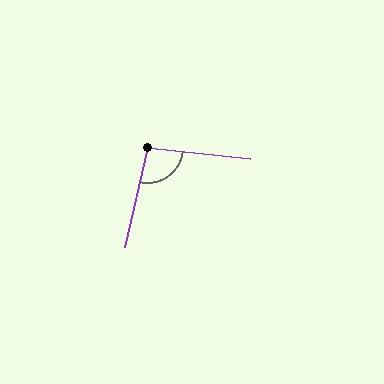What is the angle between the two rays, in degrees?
Approximately 97 degrees.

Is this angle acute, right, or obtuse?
It is obtuse.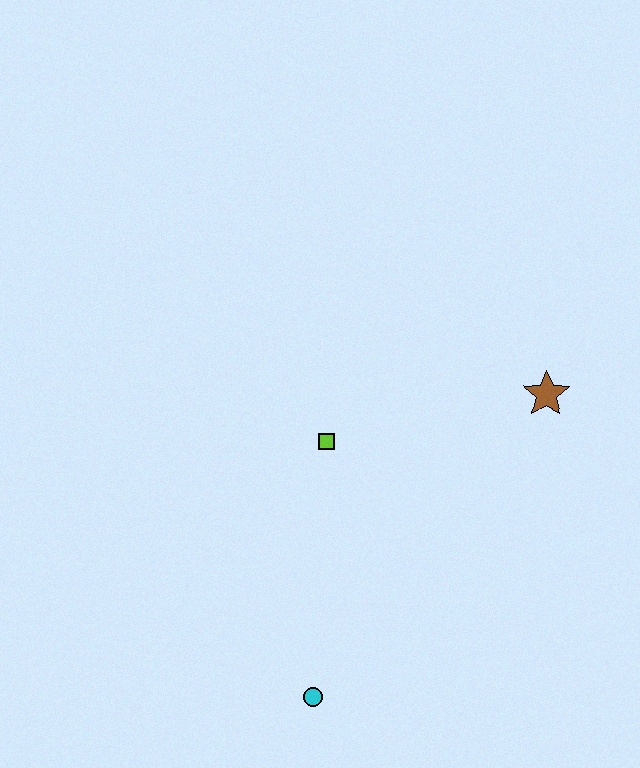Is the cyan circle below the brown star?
Yes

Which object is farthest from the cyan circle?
The brown star is farthest from the cyan circle.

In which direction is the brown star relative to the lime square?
The brown star is to the right of the lime square.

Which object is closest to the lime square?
The brown star is closest to the lime square.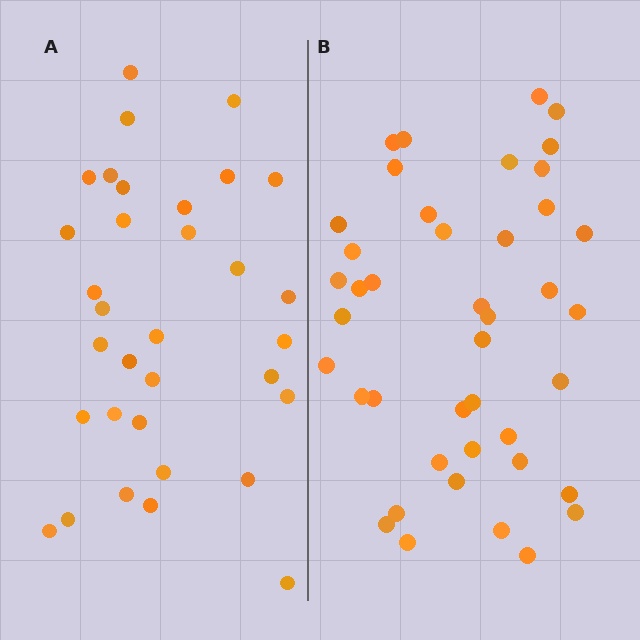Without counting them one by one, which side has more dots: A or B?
Region B (the right region) has more dots.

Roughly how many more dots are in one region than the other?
Region B has roughly 8 or so more dots than region A.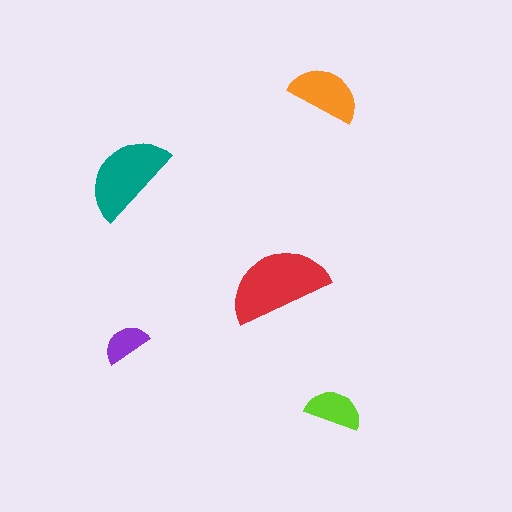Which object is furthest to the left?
The teal semicircle is leftmost.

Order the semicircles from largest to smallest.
the red one, the teal one, the orange one, the lime one, the purple one.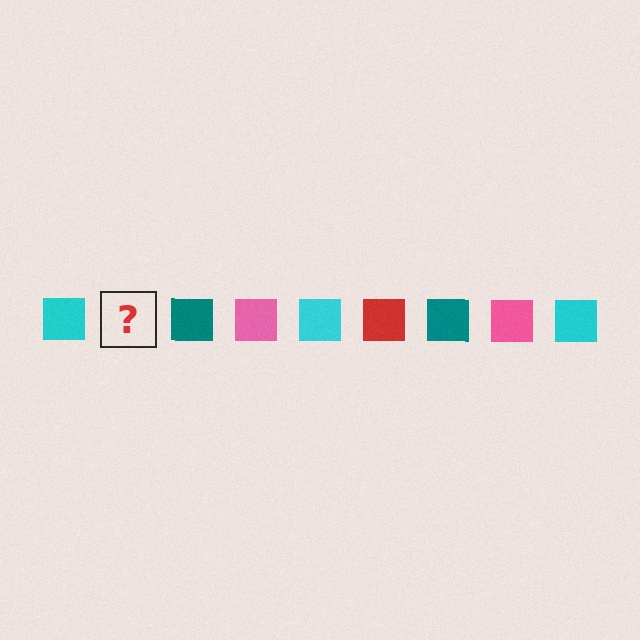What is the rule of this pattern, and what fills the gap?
The rule is that the pattern cycles through cyan, red, teal, pink squares. The gap should be filled with a red square.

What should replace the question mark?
The question mark should be replaced with a red square.